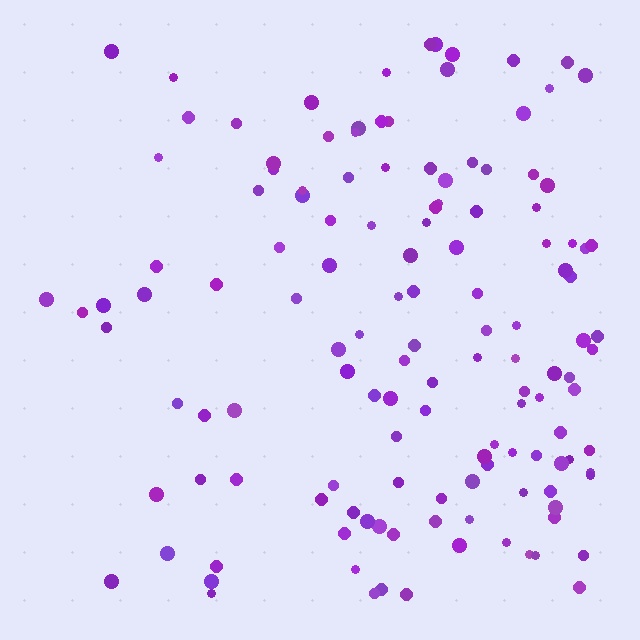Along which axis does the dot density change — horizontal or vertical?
Horizontal.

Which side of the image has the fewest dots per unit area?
The left.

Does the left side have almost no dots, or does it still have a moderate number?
Still a moderate number, just noticeably fewer than the right.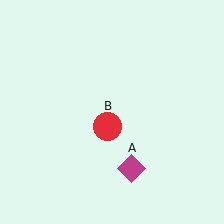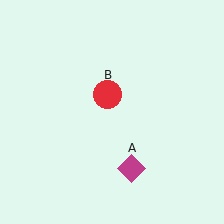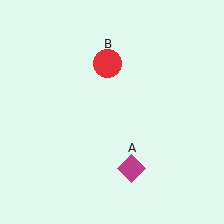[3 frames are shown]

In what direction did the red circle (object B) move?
The red circle (object B) moved up.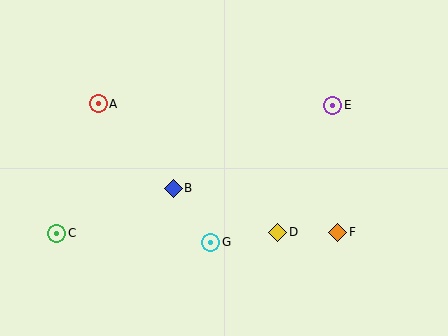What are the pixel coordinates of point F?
Point F is at (338, 232).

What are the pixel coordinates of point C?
Point C is at (57, 233).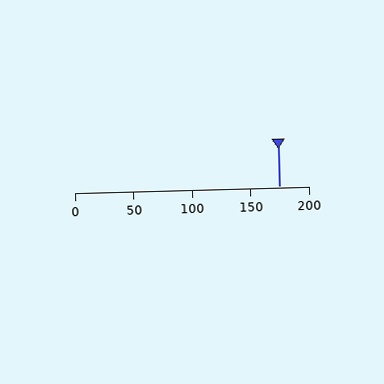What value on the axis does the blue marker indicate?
The marker indicates approximately 175.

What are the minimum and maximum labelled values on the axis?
The axis runs from 0 to 200.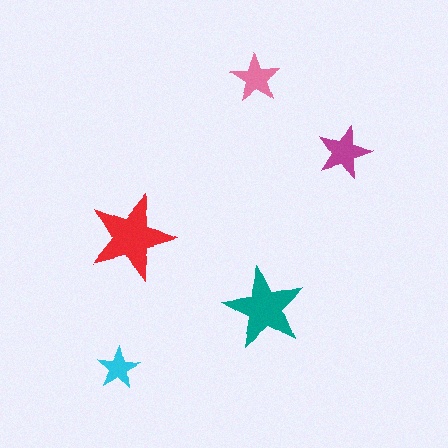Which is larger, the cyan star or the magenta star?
The magenta one.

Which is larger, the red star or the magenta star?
The red one.